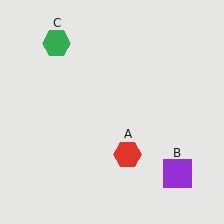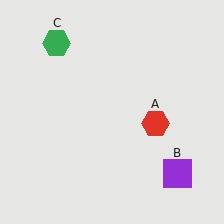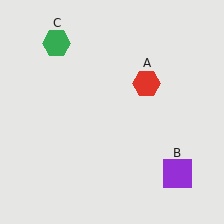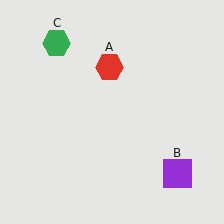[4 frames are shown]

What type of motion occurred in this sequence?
The red hexagon (object A) rotated counterclockwise around the center of the scene.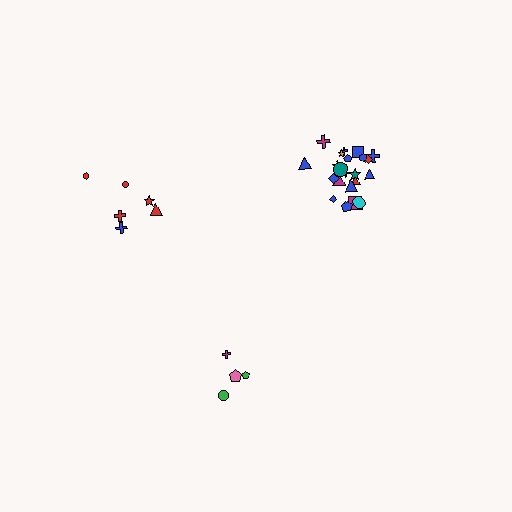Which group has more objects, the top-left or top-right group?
The top-right group.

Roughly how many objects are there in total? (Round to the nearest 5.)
Roughly 30 objects in total.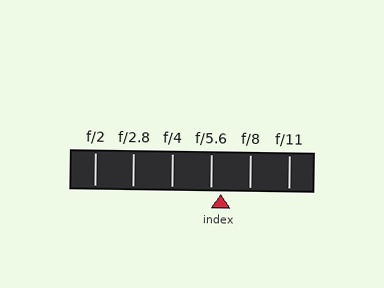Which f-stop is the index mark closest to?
The index mark is closest to f/5.6.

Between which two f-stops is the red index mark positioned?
The index mark is between f/5.6 and f/8.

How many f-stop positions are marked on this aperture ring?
There are 6 f-stop positions marked.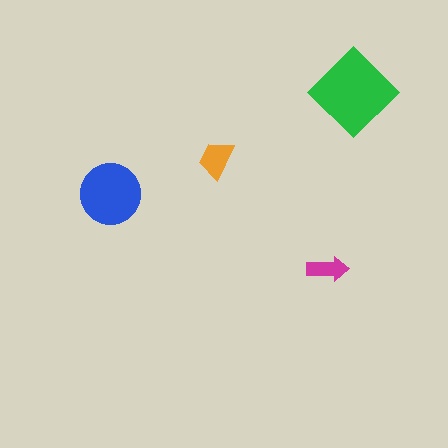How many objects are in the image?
There are 4 objects in the image.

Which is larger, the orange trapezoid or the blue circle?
The blue circle.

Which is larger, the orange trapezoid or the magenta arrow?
The orange trapezoid.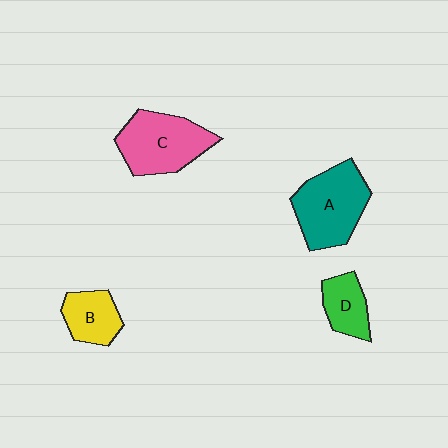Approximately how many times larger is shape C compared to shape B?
Approximately 1.7 times.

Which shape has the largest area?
Shape A (teal).